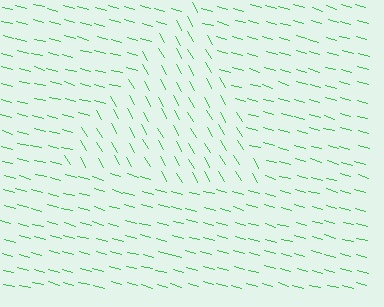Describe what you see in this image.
The image is filled with small green line segments. A triangle region in the image has lines oriented differently from the surrounding lines, creating a visible texture boundary.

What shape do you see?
I see a triangle.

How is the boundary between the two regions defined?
The boundary is defined purely by a change in line orientation (approximately 45 degrees difference). All lines are the same color and thickness.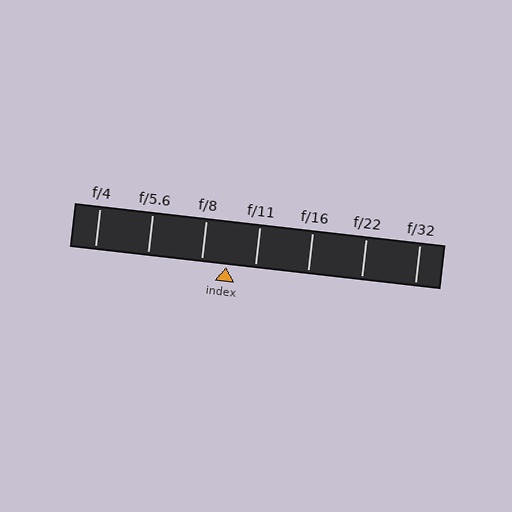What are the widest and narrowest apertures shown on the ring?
The widest aperture shown is f/4 and the narrowest is f/32.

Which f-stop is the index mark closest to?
The index mark is closest to f/8.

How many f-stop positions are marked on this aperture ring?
There are 7 f-stop positions marked.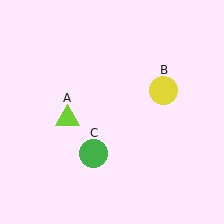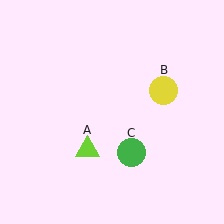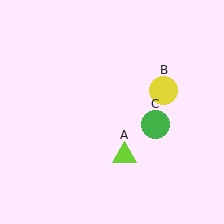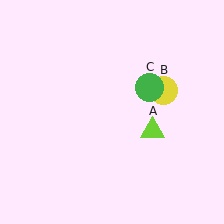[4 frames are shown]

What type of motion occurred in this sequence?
The lime triangle (object A), green circle (object C) rotated counterclockwise around the center of the scene.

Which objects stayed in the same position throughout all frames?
Yellow circle (object B) remained stationary.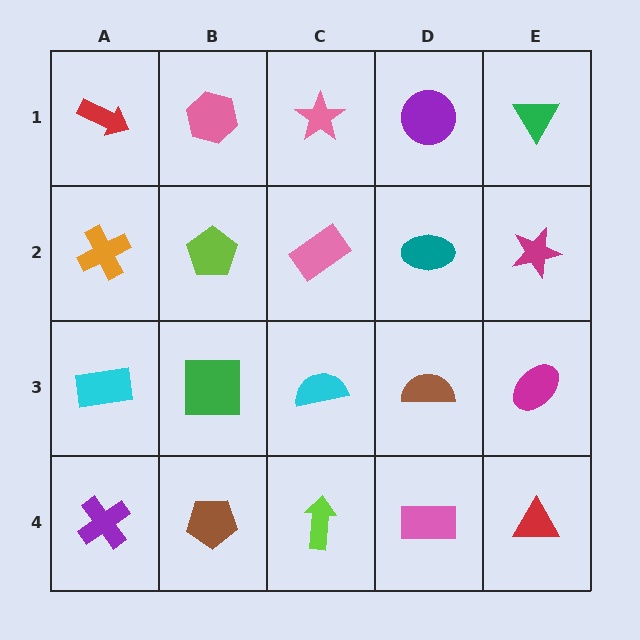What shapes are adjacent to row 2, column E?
A green triangle (row 1, column E), a magenta ellipse (row 3, column E), a teal ellipse (row 2, column D).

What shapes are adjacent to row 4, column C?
A cyan semicircle (row 3, column C), a brown pentagon (row 4, column B), a pink rectangle (row 4, column D).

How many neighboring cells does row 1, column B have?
3.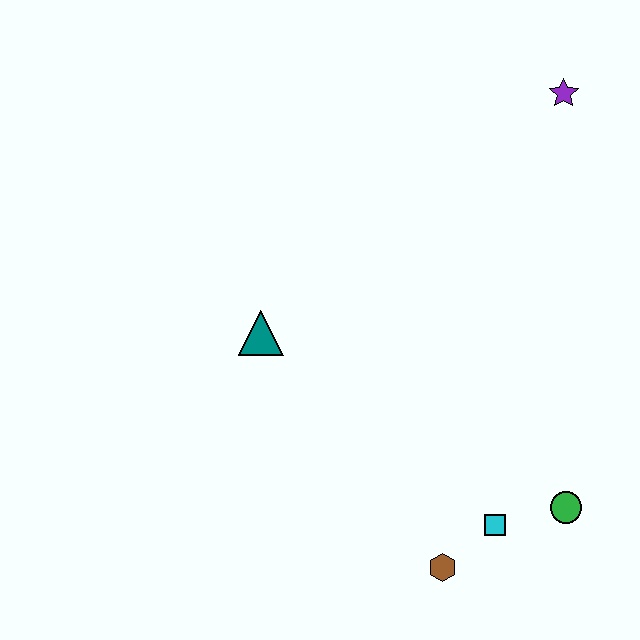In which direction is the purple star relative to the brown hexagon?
The purple star is above the brown hexagon.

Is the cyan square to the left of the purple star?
Yes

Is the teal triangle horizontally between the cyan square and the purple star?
No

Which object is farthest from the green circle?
The purple star is farthest from the green circle.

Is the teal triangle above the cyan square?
Yes